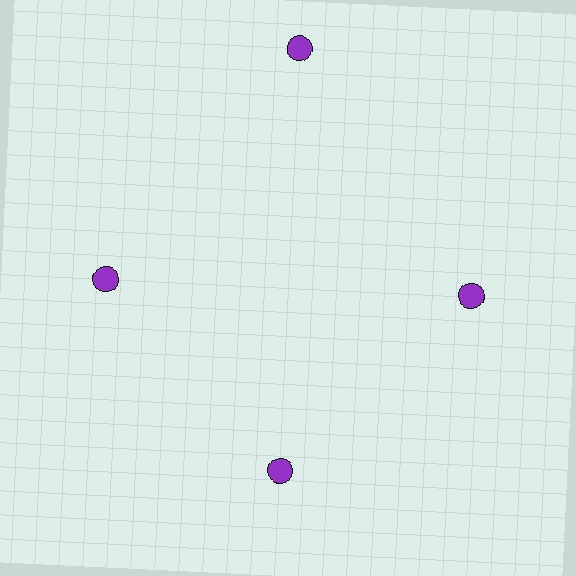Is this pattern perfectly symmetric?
No. The 4 purple circles are arranged in a ring, but one element near the 12 o'clock position is pushed outward from the center, breaking the 4-fold rotational symmetry.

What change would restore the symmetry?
The symmetry would be restored by moving it inward, back onto the ring so that all 4 circles sit at equal angles and equal distance from the center.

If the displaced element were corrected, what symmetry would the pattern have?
It would have 4-fold rotational symmetry — the pattern would map onto itself every 90 degrees.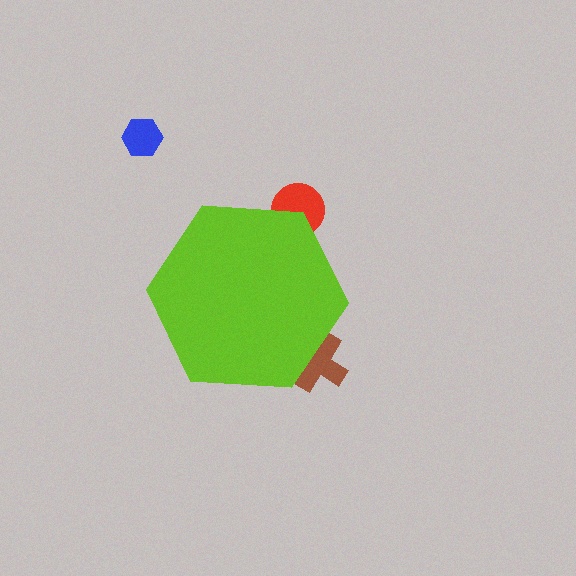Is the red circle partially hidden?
Yes, the red circle is partially hidden behind the lime hexagon.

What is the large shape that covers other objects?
A lime hexagon.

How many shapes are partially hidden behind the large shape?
2 shapes are partially hidden.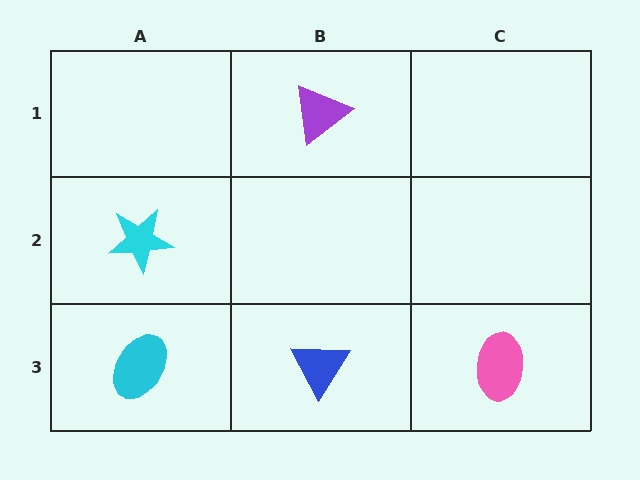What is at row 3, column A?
A cyan ellipse.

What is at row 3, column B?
A blue triangle.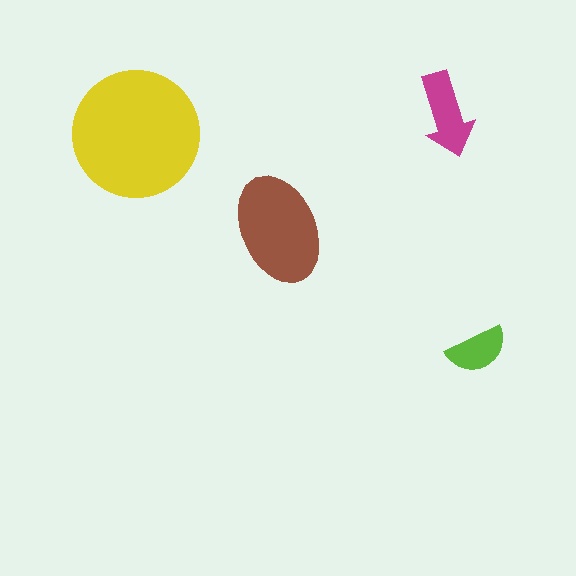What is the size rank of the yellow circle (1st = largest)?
1st.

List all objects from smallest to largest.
The lime semicircle, the magenta arrow, the brown ellipse, the yellow circle.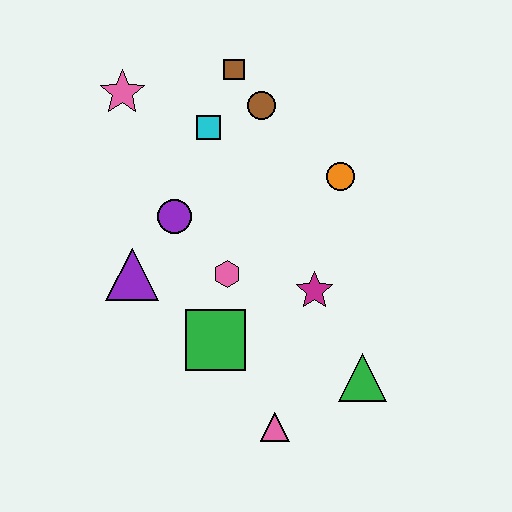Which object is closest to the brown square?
The brown circle is closest to the brown square.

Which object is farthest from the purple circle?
The green triangle is farthest from the purple circle.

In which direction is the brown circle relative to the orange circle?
The brown circle is to the left of the orange circle.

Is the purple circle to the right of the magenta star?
No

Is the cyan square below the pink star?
Yes